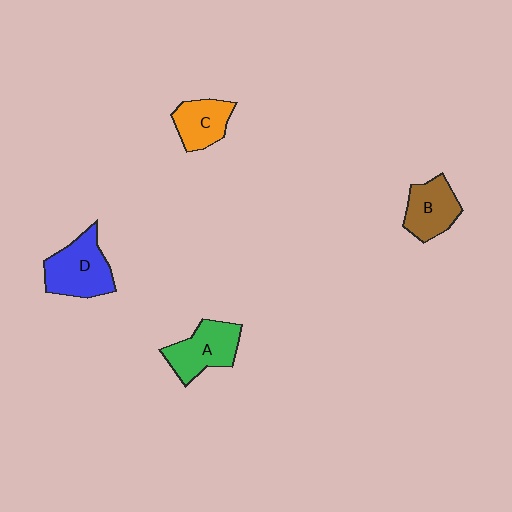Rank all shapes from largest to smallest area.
From largest to smallest: D (blue), A (green), B (brown), C (orange).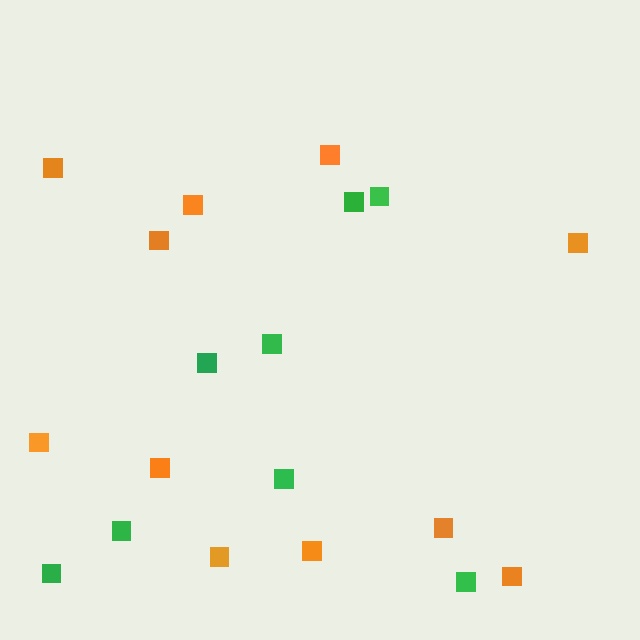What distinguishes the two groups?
There are 2 groups: one group of orange squares (11) and one group of green squares (8).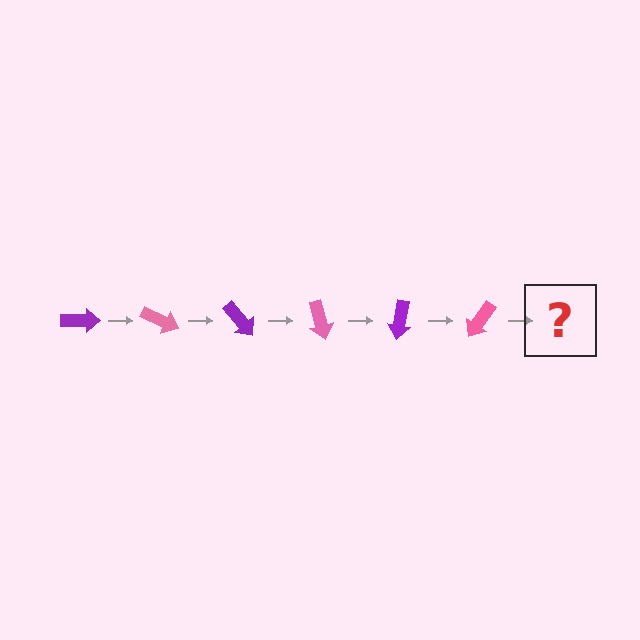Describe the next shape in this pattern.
It should be a purple arrow, rotated 150 degrees from the start.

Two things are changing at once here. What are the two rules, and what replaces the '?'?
The two rules are that it rotates 25 degrees each step and the color cycles through purple and pink. The '?' should be a purple arrow, rotated 150 degrees from the start.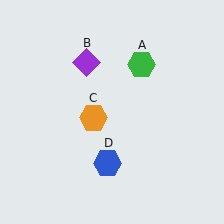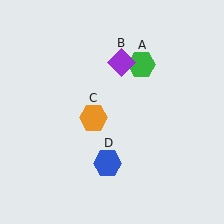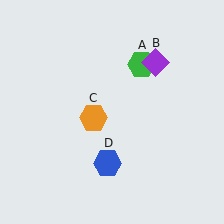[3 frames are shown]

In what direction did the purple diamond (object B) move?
The purple diamond (object B) moved right.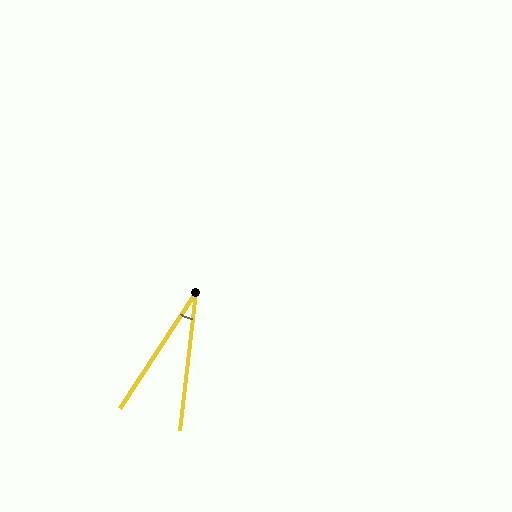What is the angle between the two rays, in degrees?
Approximately 27 degrees.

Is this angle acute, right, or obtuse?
It is acute.